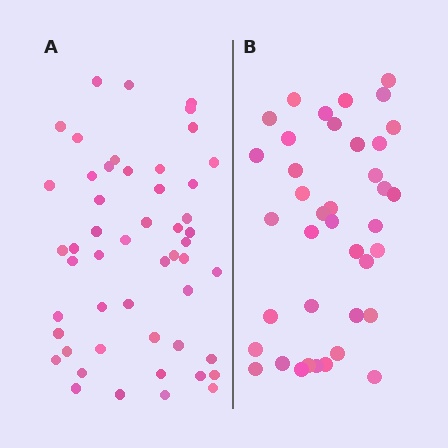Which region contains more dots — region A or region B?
Region A (the left region) has more dots.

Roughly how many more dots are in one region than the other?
Region A has roughly 12 or so more dots than region B.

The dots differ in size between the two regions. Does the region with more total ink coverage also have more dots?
No. Region B has more total ink coverage because its dots are larger, but region A actually contains more individual dots. Total area can be misleading — the number of items is what matters here.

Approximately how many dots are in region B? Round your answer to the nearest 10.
About 40 dots. (The exact count is 39, which rounds to 40.)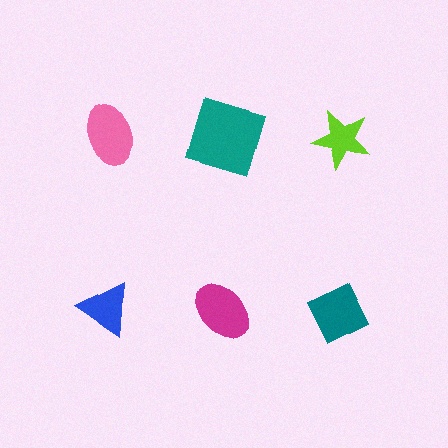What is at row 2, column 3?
A teal diamond.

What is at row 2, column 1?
A blue triangle.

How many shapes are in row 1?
3 shapes.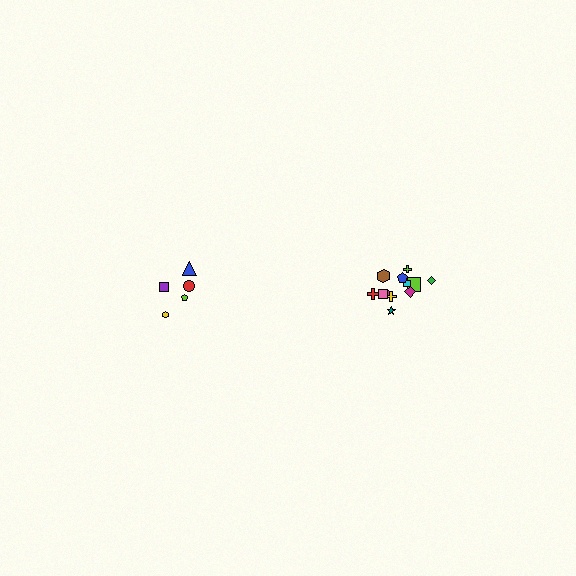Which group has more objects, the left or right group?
The right group.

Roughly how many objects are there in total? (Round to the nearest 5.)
Roughly 15 objects in total.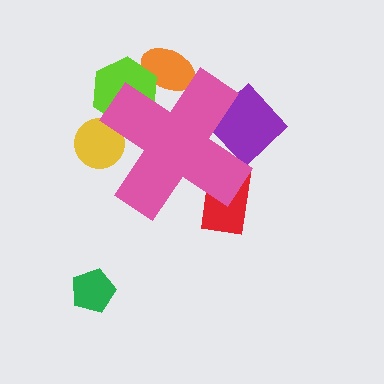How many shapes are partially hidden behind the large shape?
5 shapes are partially hidden.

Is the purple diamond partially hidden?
Yes, the purple diamond is partially hidden behind the pink cross.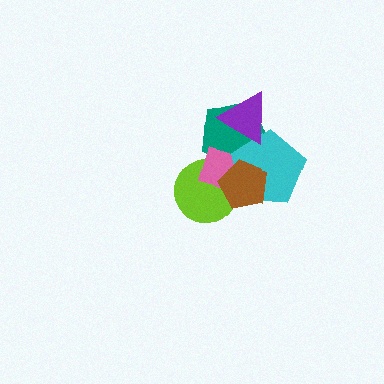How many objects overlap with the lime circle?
2 objects overlap with the lime circle.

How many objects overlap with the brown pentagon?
4 objects overlap with the brown pentagon.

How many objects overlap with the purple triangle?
2 objects overlap with the purple triangle.